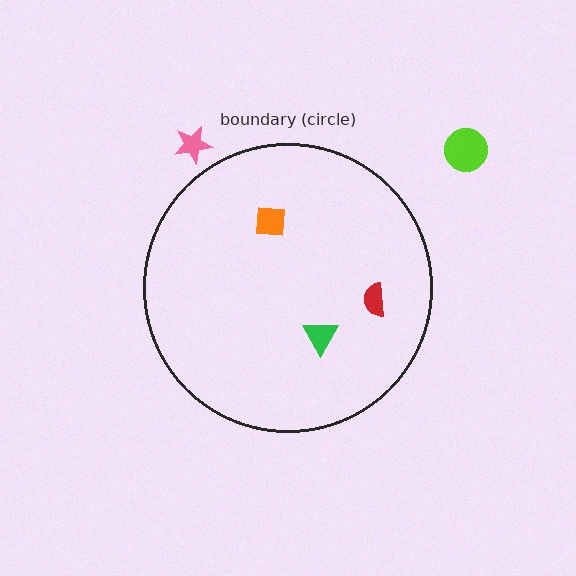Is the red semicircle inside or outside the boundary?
Inside.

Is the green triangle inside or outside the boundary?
Inside.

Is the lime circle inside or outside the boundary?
Outside.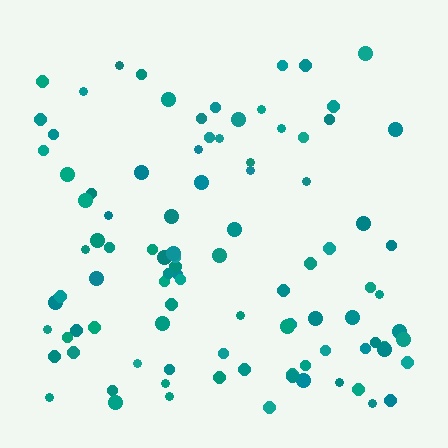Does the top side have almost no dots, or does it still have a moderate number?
Still a moderate number, just noticeably fewer than the bottom.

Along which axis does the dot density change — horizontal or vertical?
Vertical.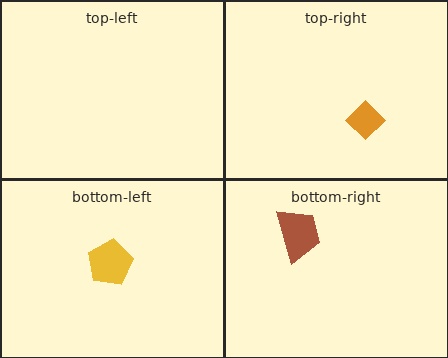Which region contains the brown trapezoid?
The bottom-right region.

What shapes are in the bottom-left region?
The yellow pentagon.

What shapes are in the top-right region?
The orange diamond.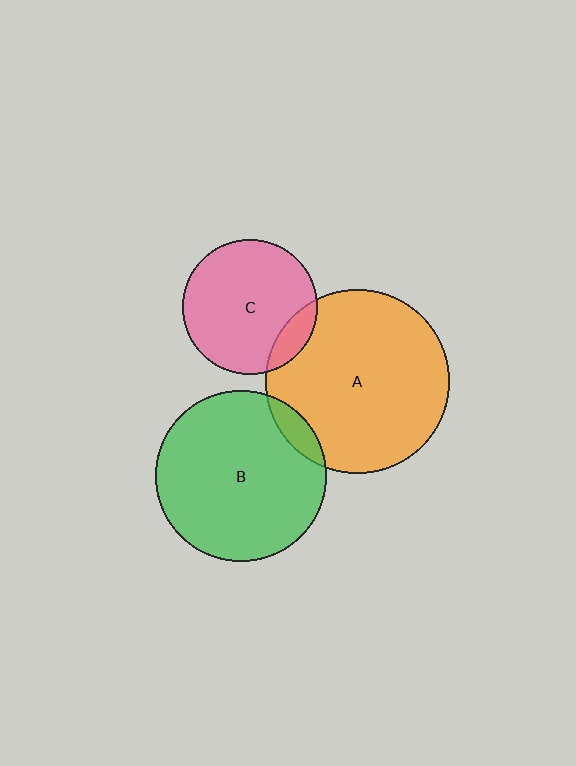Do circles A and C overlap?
Yes.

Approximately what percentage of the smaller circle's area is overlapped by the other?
Approximately 10%.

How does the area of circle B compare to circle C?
Approximately 1.6 times.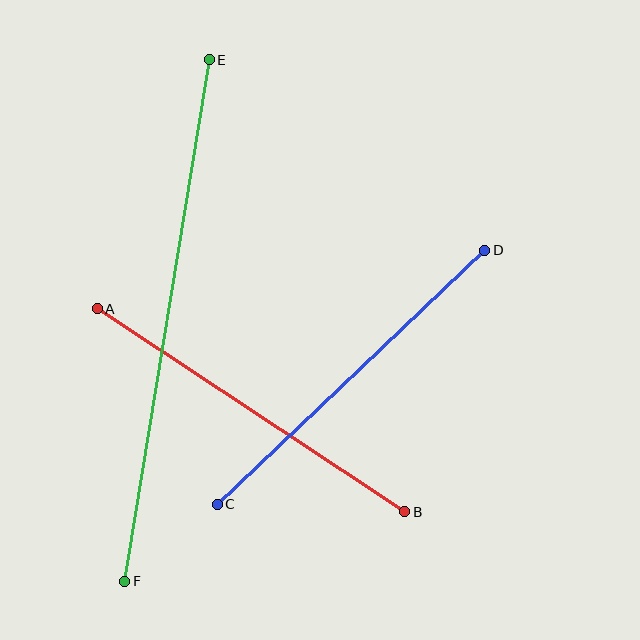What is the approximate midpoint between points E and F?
The midpoint is at approximately (167, 321) pixels.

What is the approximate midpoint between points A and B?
The midpoint is at approximately (251, 410) pixels.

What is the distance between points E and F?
The distance is approximately 528 pixels.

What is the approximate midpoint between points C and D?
The midpoint is at approximately (351, 377) pixels.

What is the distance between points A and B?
The distance is approximately 368 pixels.